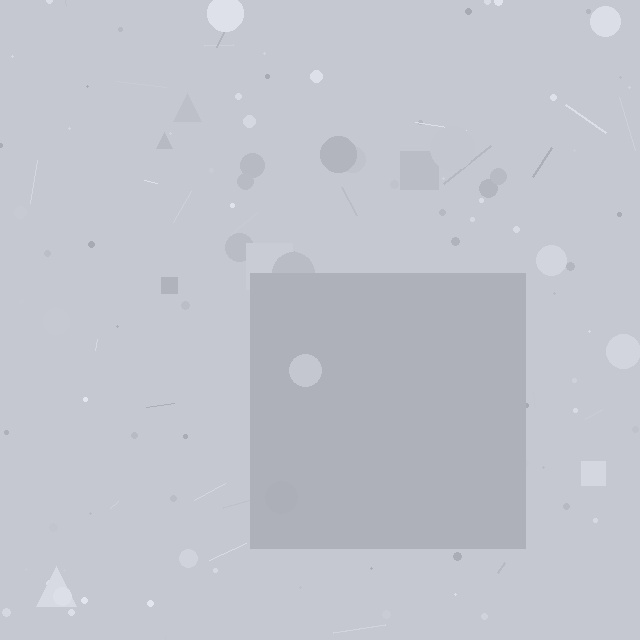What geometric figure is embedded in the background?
A square is embedded in the background.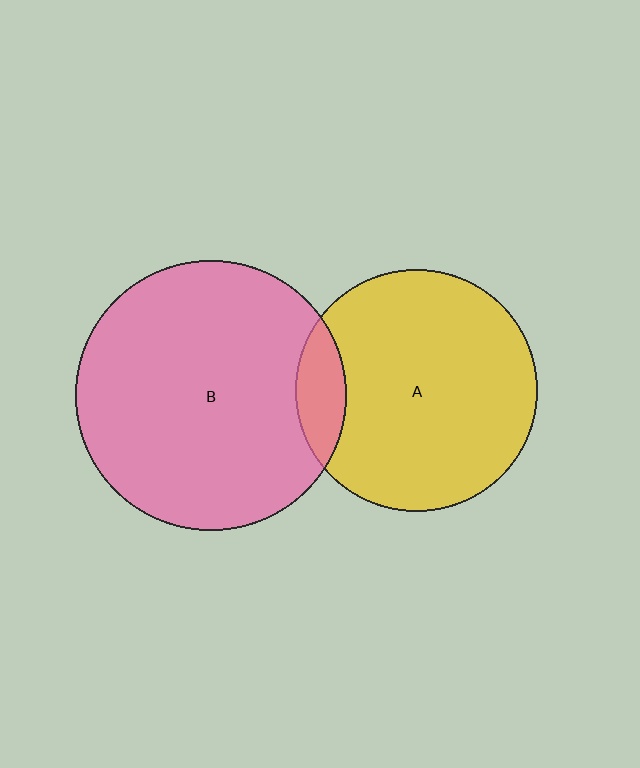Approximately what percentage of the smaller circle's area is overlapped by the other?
Approximately 10%.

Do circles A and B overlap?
Yes.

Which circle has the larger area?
Circle B (pink).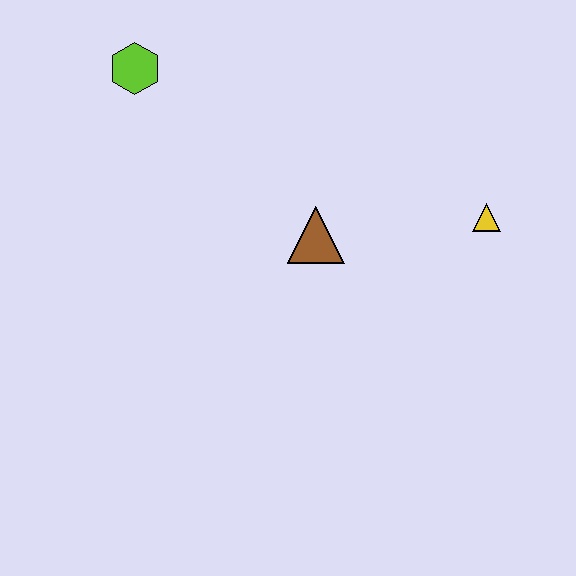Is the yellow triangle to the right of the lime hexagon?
Yes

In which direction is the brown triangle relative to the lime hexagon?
The brown triangle is to the right of the lime hexagon.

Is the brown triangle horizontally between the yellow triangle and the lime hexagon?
Yes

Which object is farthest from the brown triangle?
The lime hexagon is farthest from the brown triangle.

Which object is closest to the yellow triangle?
The brown triangle is closest to the yellow triangle.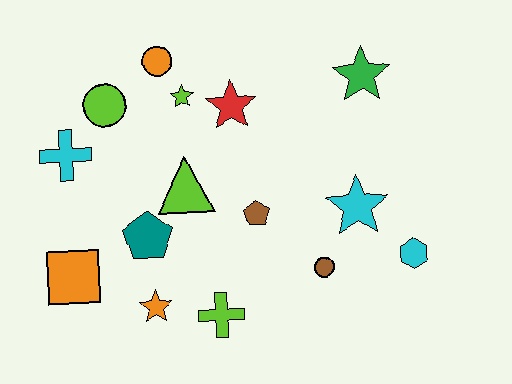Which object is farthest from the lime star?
The cyan hexagon is farthest from the lime star.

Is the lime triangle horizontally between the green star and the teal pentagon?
Yes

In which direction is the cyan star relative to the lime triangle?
The cyan star is to the right of the lime triangle.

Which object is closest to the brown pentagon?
The lime triangle is closest to the brown pentagon.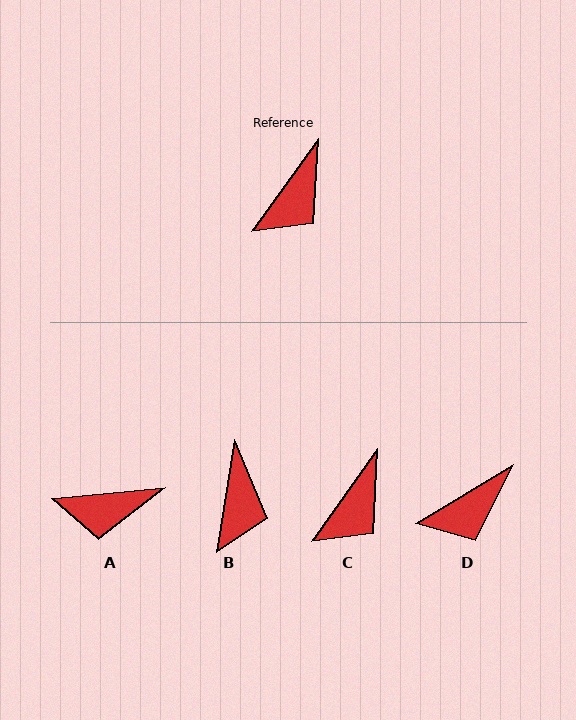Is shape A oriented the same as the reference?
No, it is off by about 49 degrees.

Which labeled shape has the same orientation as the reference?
C.